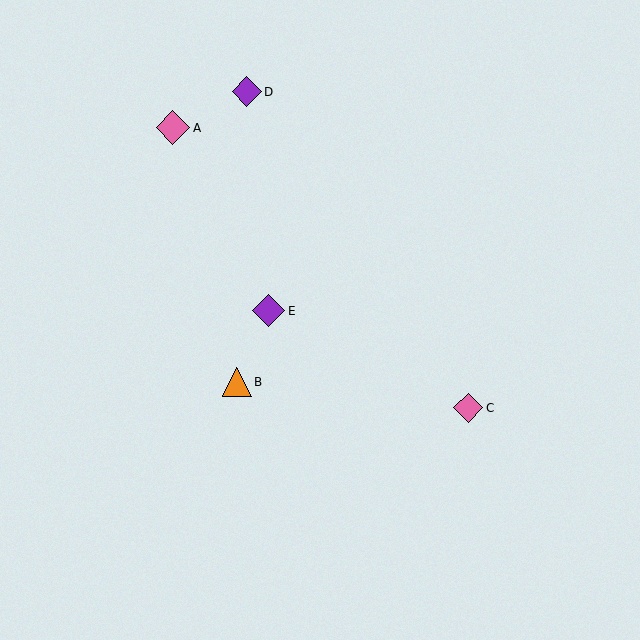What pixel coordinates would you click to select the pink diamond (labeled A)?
Click at (173, 128) to select the pink diamond A.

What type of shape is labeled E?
Shape E is a purple diamond.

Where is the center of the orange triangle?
The center of the orange triangle is at (237, 382).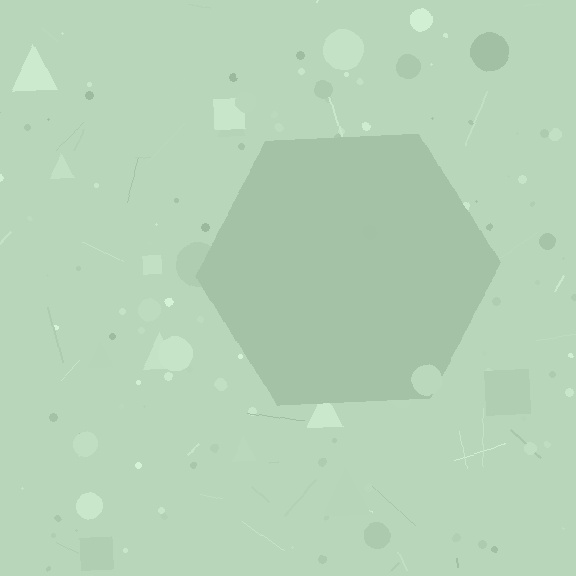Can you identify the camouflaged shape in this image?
The camouflaged shape is a hexagon.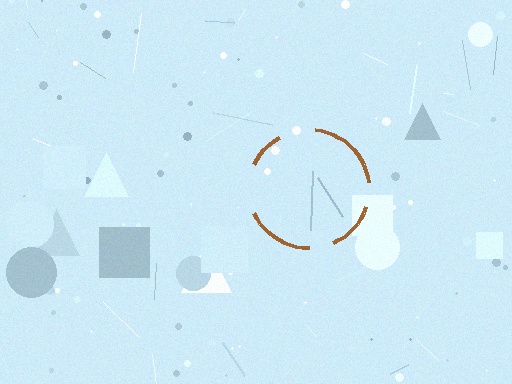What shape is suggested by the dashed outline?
The dashed outline suggests a circle.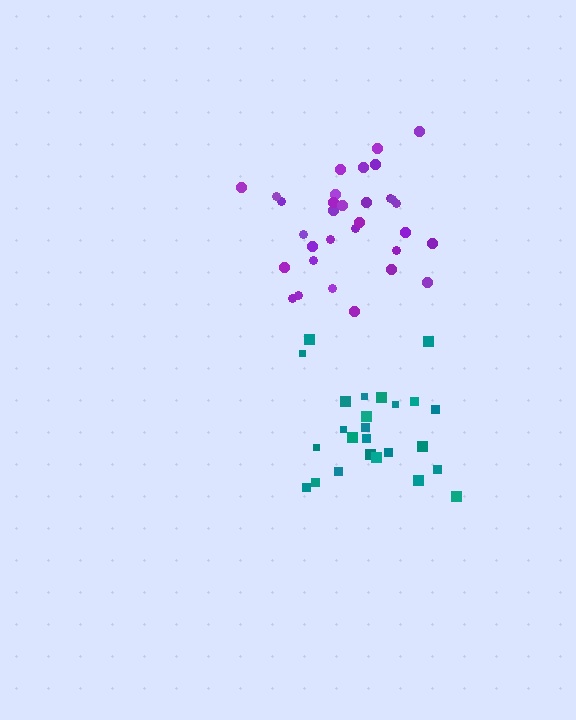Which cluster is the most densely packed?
Teal.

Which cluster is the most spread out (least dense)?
Purple.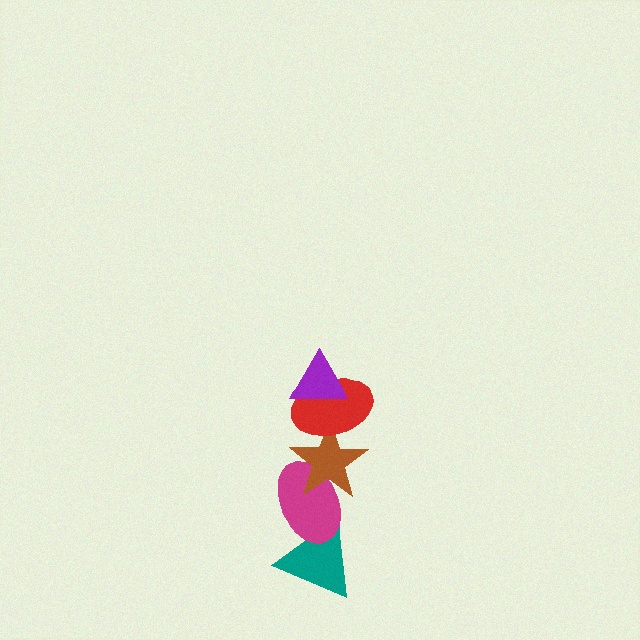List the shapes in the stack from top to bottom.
From top to bottom: the purple triangle, the red ellipse, the brown star, the magenta ellipse, the teal triangle.